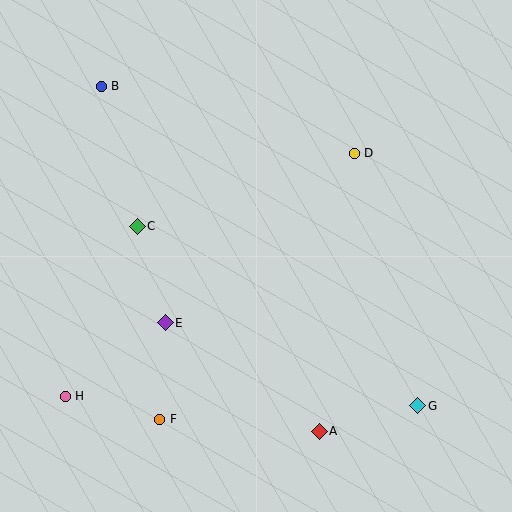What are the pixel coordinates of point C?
Point C is at (137, 226).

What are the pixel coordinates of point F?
Point F is at (160, 419).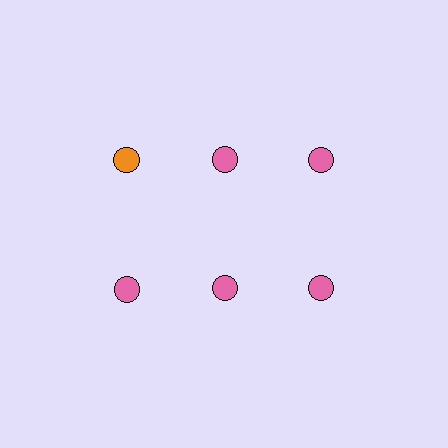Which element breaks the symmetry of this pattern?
The orange circle in the top row, leftmost column breaks the symmetry. All other shapes are pink circles.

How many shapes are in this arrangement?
There are 6 shapes arranged in a grid pattern.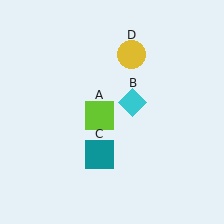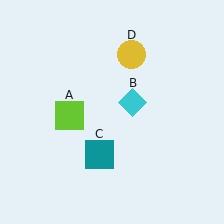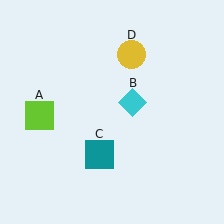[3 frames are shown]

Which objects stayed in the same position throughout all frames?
Cyan diamond (object B) and teal square (object C) and yellow circle (object D) remained stationary.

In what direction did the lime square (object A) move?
The lime square (object A) moved left.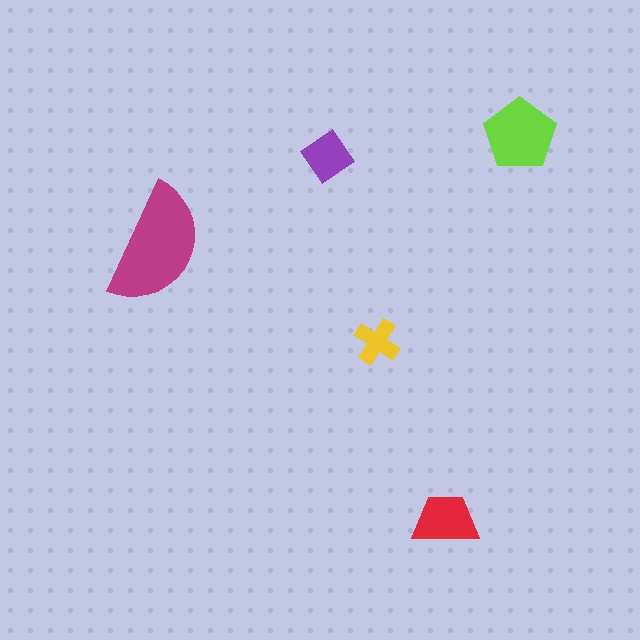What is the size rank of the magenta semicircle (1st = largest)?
1st.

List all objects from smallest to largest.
The yellow cross, the purple diamond, the red trapezoid, the lime pentagon, the magenta semicircle.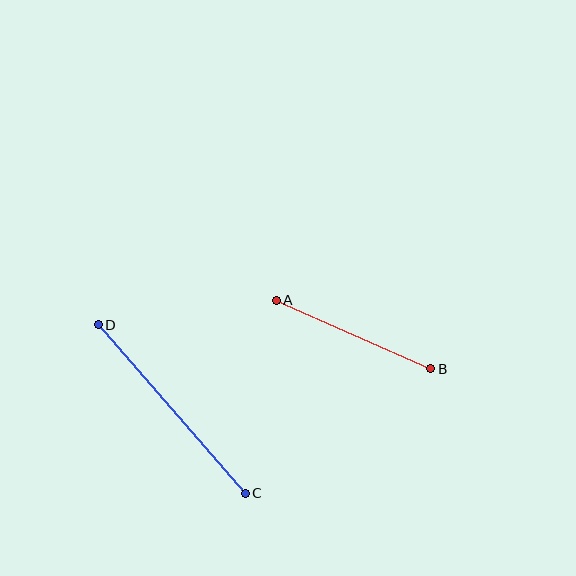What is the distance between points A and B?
The distance is approximately 169 pixels.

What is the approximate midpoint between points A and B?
The midpoint is at approximately (353, 335) pixels.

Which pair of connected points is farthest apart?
Points C and D are farthest apart.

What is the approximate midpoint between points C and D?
The midpoint is at approximately (172, 409) pixels.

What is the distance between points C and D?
The distance is approximately 224 pixels.